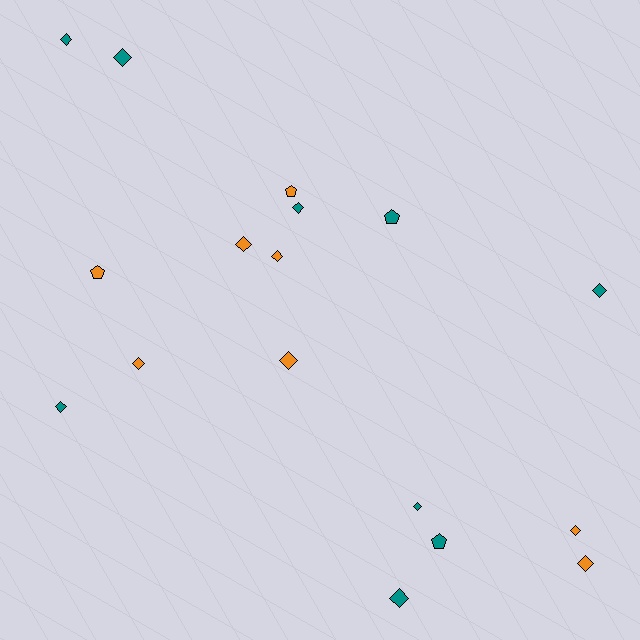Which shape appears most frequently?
Diamond, with 13 objects.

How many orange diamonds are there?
There are 6 orange diamonds.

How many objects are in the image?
There are 17 objects.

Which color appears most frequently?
Teal, with 9 objects.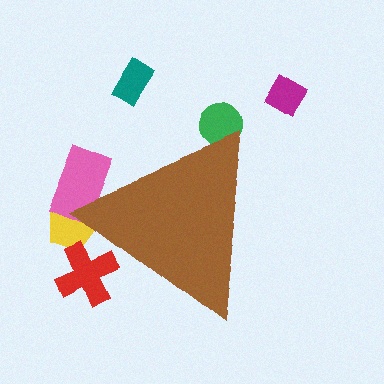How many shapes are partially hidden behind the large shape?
4 shapes are partially hidden.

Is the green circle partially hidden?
Yes, the green circle is partially hidden behind the brown triangle.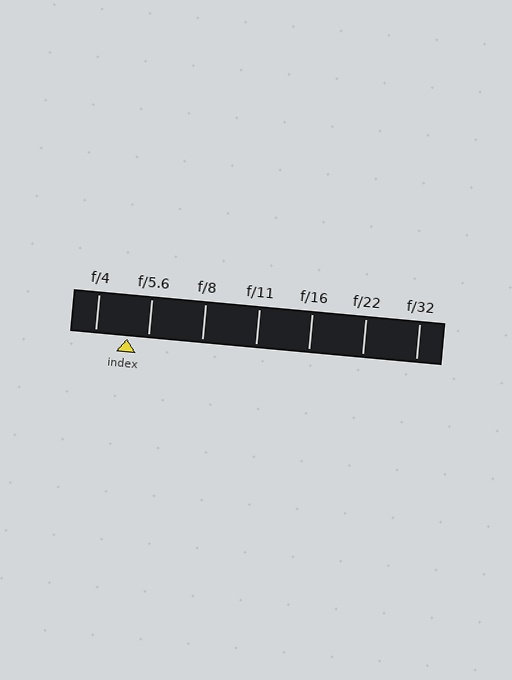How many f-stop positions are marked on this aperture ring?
There are 7 f-stop positions marked.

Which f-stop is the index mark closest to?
The index mark is closest to f/5.6.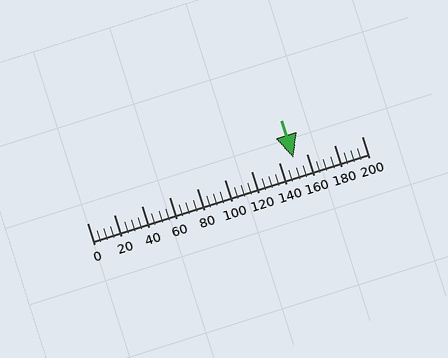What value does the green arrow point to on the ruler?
The green arrow points to approximately 150.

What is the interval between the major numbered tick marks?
The major tick marks are spaced 20 units apart.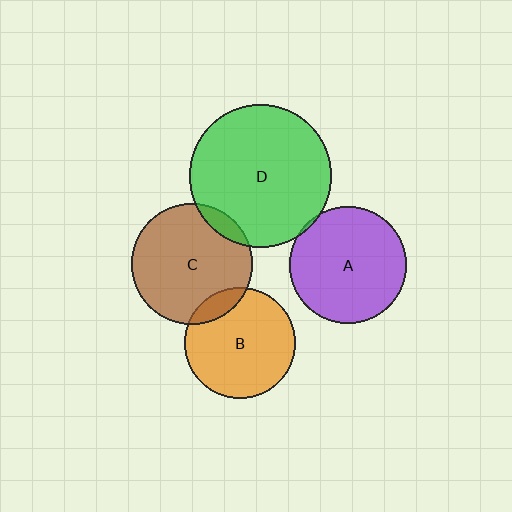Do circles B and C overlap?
Yes.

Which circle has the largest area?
Circle D (green).